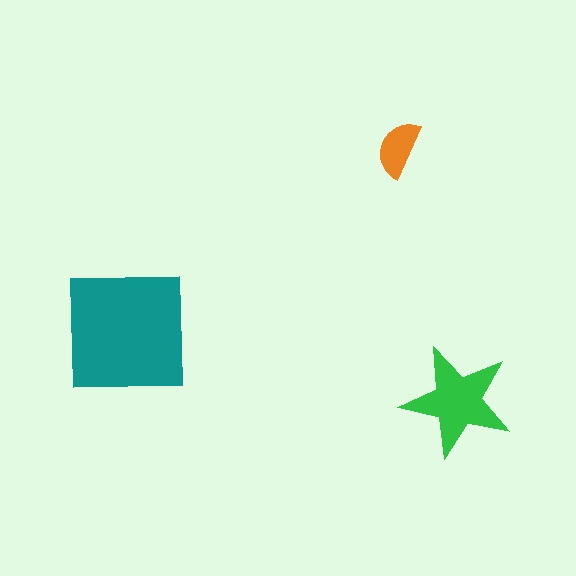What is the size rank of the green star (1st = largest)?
2nd.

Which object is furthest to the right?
The green star is rightmost.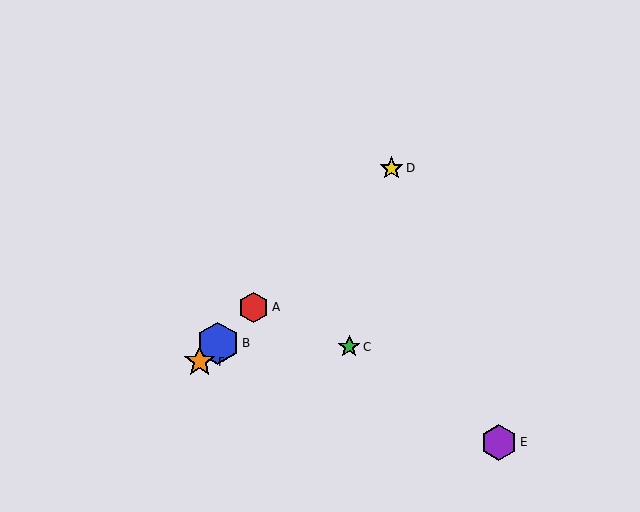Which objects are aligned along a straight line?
Objects A, B, D, F are aligned along a straight line.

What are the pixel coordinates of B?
Object B is at (218, 343).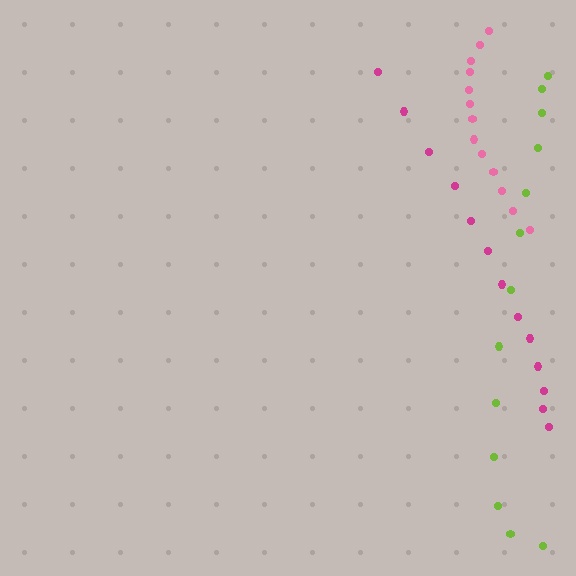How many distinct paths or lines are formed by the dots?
There are 3 distinct paths.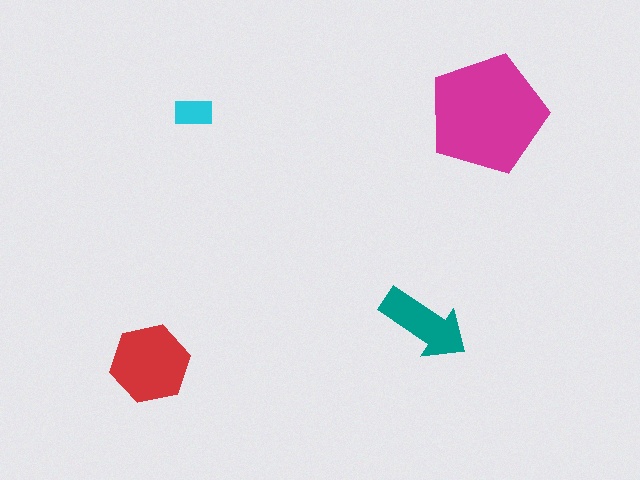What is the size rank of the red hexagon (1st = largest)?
2nd.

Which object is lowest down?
The red hexagon is bottommost.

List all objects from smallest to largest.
The cyan rectangle, the teal arrow, the red hexagon, the magenta pentagon.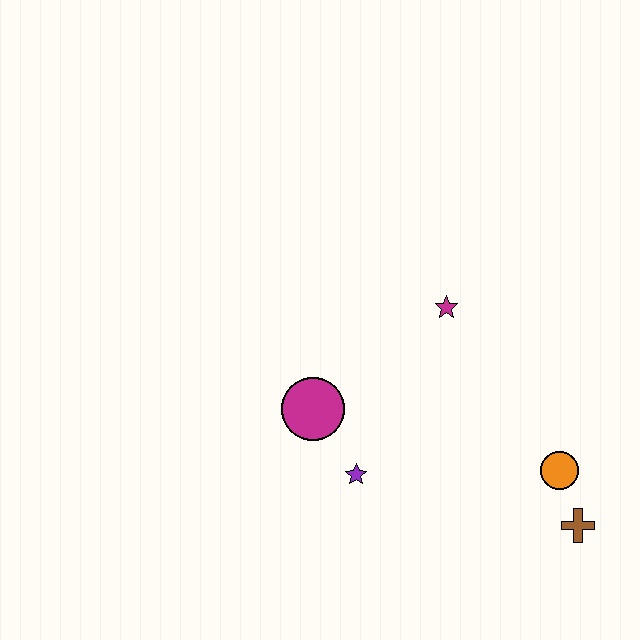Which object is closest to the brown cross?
The orange circle is closest to the brown cross.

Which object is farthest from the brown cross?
The magenta circle is farthest from the brown cross.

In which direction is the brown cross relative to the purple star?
The brown cross is to the right of the purple star.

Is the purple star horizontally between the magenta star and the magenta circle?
Yes